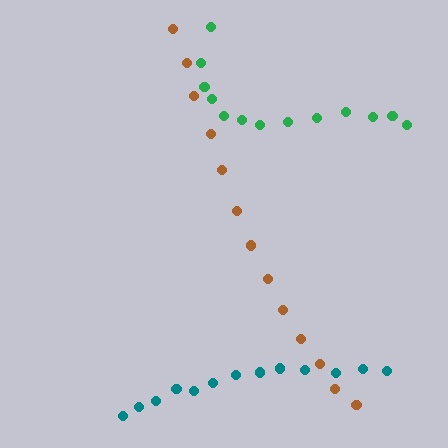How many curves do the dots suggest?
There are 3 distinct paths.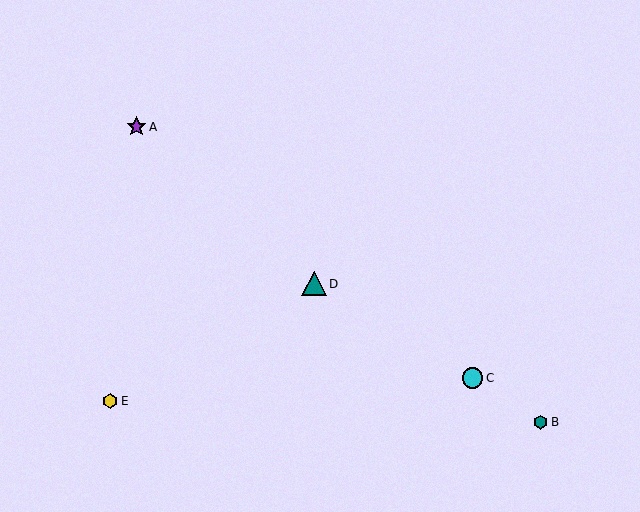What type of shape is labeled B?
Shape B is a teal hexagon.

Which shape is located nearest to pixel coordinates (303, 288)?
The teal triangle (labeled D) at (314, 284) is nearest to that location.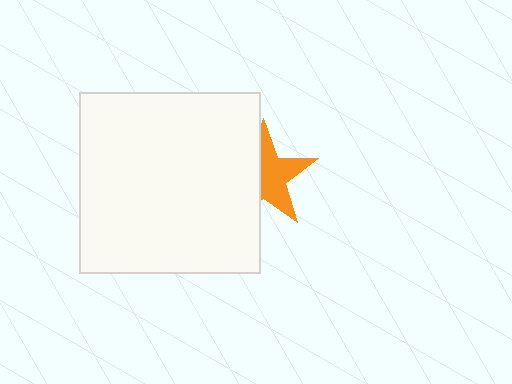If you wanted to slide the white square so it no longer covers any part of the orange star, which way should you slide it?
Slide it left — that is the most direct way to separate the two shapes.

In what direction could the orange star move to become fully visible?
The orange star could move right. That would shift it out from behind the white square entirely.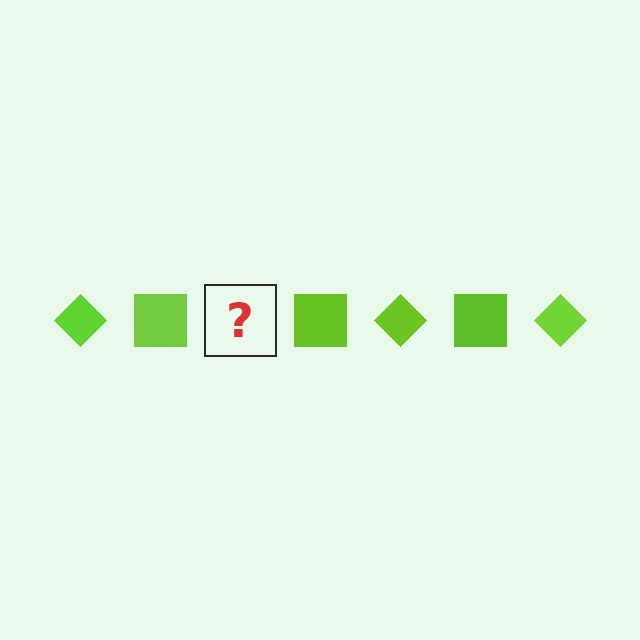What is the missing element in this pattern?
The missing element is a lime diamond.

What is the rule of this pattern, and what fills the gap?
The rule is that the pattern cycles through diamond, square shapes in lime. The gap should be filled with a lime diamond.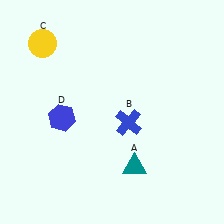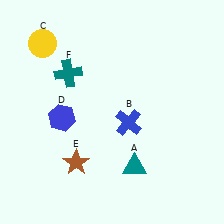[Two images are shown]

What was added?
A brown star (E), a teal cross (F) were added in Image 2.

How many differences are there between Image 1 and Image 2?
There are 2 differences between the two images.